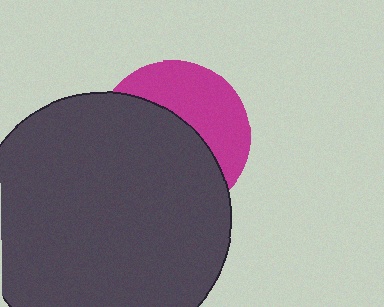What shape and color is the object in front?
The object in front is a dark gray circle.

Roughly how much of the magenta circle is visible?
A small part of it is visible (roughly 40%).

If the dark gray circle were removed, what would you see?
You would see the complete magenta circle.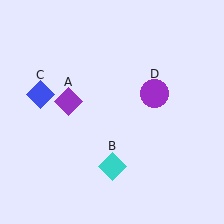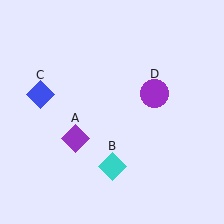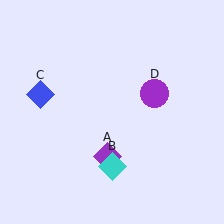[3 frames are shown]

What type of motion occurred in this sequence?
The purple diamond (object A) rotated counterclockwise around the center of the scene.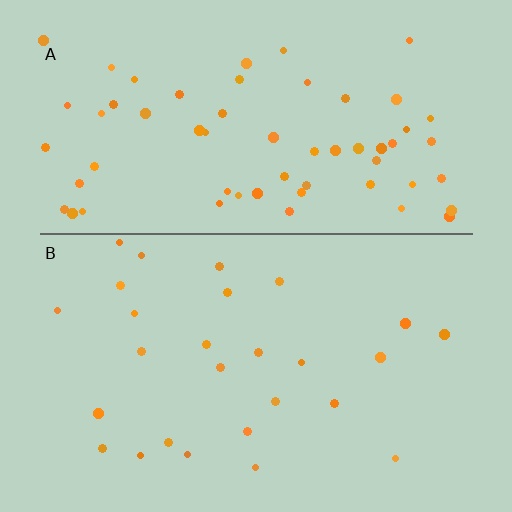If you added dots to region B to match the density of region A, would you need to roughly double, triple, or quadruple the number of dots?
Approximately double.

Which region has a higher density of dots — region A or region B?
A (the top).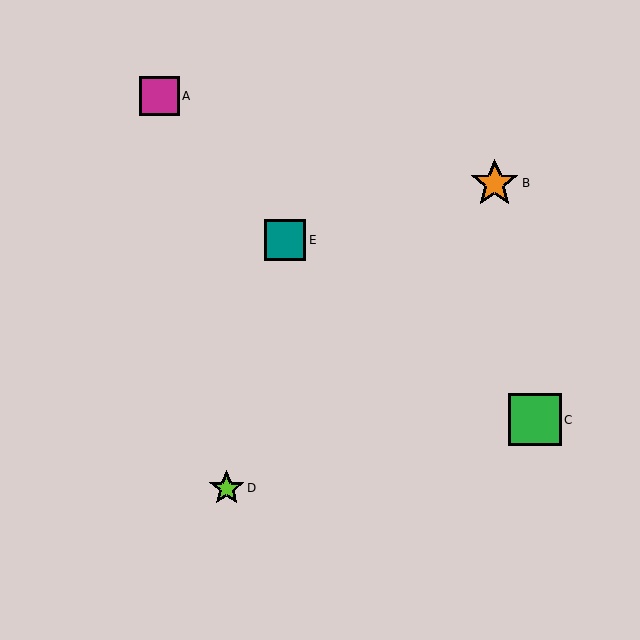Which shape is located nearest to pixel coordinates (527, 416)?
The green square (labeled C) at (535, 420) is nearest to that location.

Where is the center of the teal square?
The center of the teal square is at (285, 240).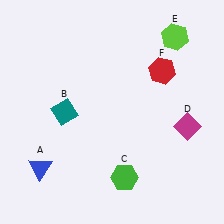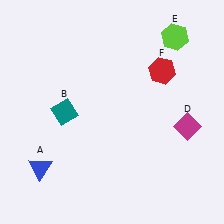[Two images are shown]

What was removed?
The green hexagon (C) was removed in Image 2.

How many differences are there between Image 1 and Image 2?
There is 1 difference between the two images.